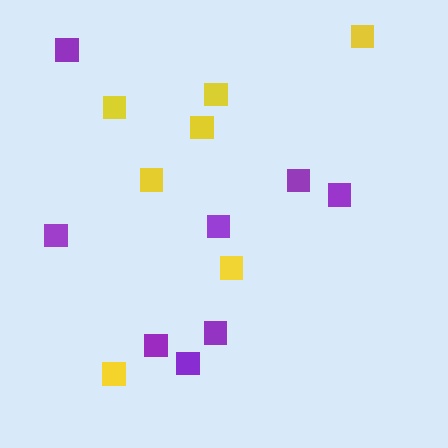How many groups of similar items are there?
There are 2 groups: one group of purple squares (8) and one group of yellow squares (7).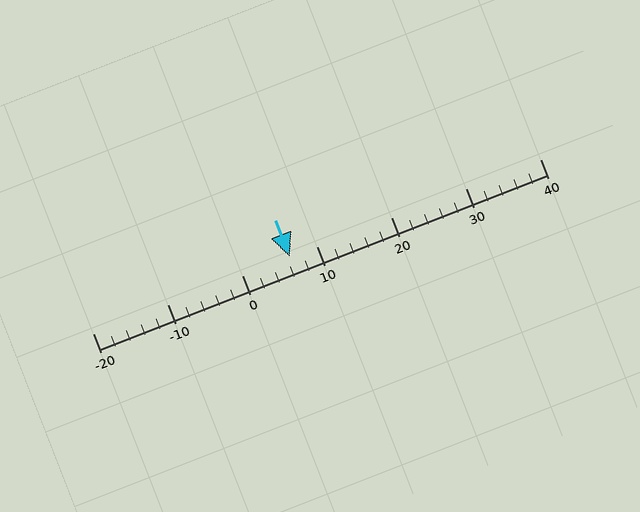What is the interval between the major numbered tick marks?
The major tick marks are spaced 10 units apart.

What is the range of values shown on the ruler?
The ruler shows values from -20 to 40.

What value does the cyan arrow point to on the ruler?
The cyan arrow points to approximately 6.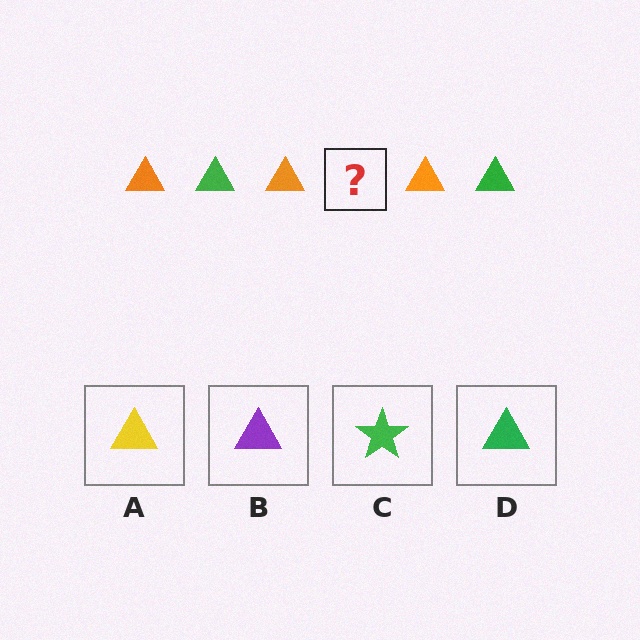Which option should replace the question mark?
Option D.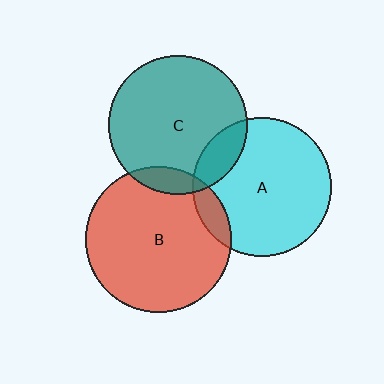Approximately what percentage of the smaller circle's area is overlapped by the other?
Approximately 10%.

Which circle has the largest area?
Circle B (red).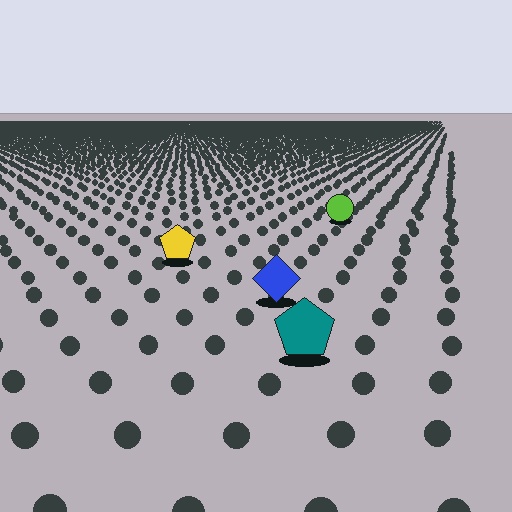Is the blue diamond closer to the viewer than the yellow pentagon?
Yes. The blue diamond is closer — you can tell from the texture gradient: the ground texture is coarser near it.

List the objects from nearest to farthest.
From nearest to farthest: the teal pentagon, the blue diamond, the yellow pentagon, the lime circle.